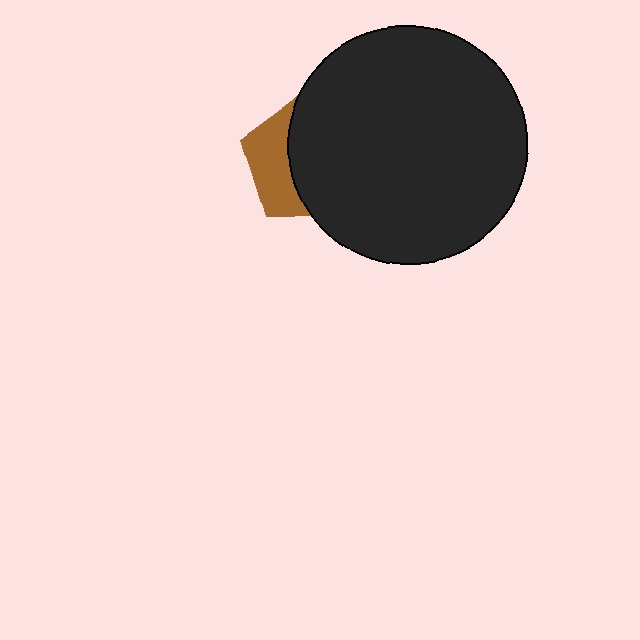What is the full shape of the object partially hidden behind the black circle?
The partially hidden object is a brown pentagon.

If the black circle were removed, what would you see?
You would see the complete brown pentagon.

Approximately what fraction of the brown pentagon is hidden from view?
Roughly 64% of the brown pentagon is hidden behind the black circle.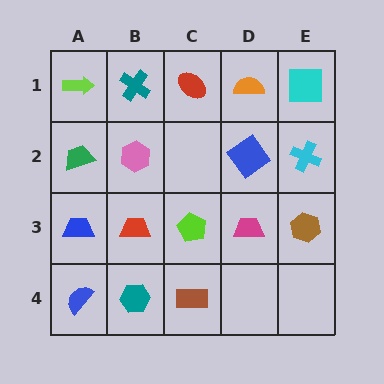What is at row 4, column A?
A blue semicircle.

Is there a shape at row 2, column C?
No, that cell is empty.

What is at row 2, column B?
A pink hexagon.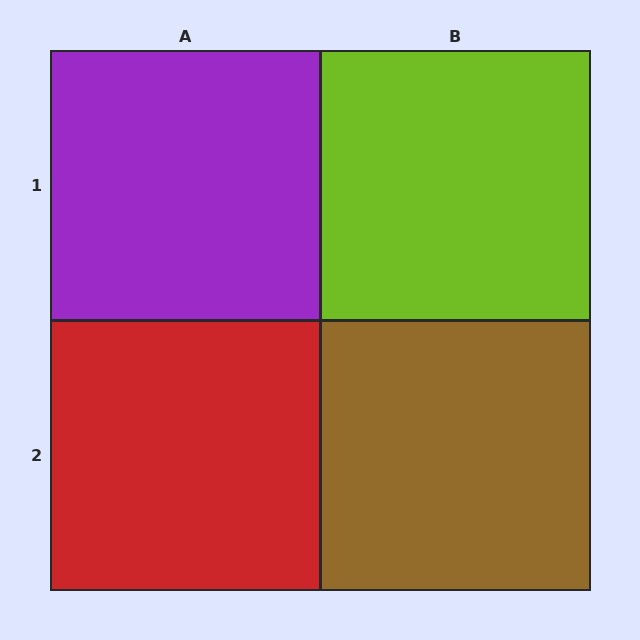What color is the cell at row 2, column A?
Red.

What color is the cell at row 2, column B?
Brown.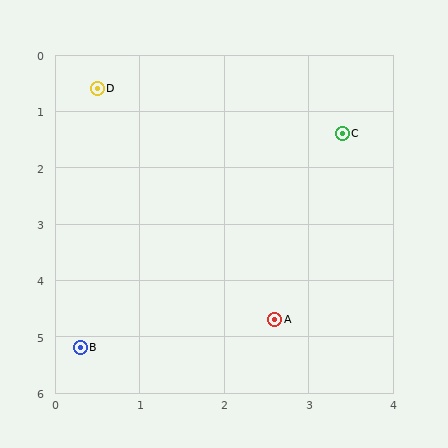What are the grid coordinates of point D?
Point D is at approximately (0.5, 0.6).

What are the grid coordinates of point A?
Point A is at approximately (2.6, 4.7).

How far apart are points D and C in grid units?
Points D and C are about 3.0 grid units apart.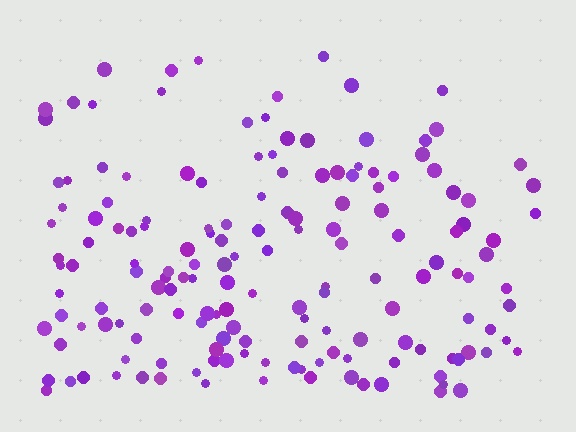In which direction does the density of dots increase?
From top to bottom, with the bottom side densest.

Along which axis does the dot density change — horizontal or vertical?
Vertical.